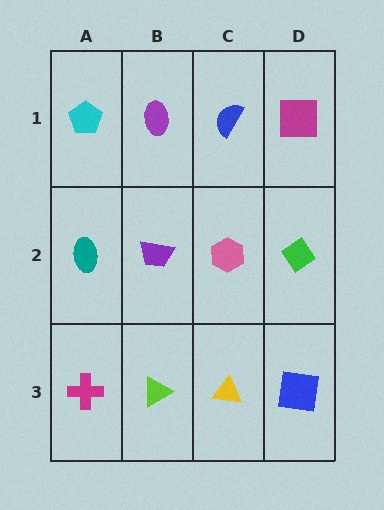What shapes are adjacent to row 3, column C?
A pink hexagon (row 2, column C), a lime triangle (row 3, column B), a blue square (row 3, column D).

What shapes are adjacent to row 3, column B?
A purple trapezoid (row 2, column B), a magenta cross (row 3, column A), a yellow triangle (row 3, column C).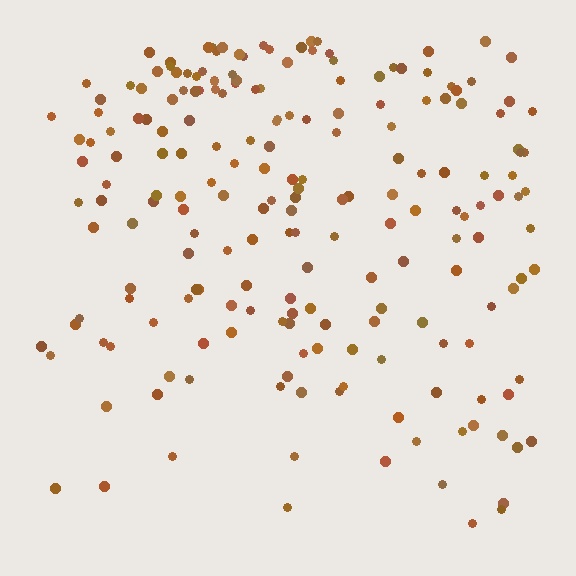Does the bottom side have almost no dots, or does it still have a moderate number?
Still a moderate number, just noticeably fewer than the top.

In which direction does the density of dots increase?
From bottom to top, with the top side densest.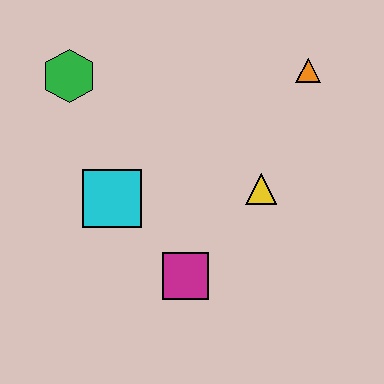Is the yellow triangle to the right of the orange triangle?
No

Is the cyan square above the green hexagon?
No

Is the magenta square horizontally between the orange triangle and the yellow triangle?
No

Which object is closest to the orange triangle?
The yellow triangle is closest to the orange triangle.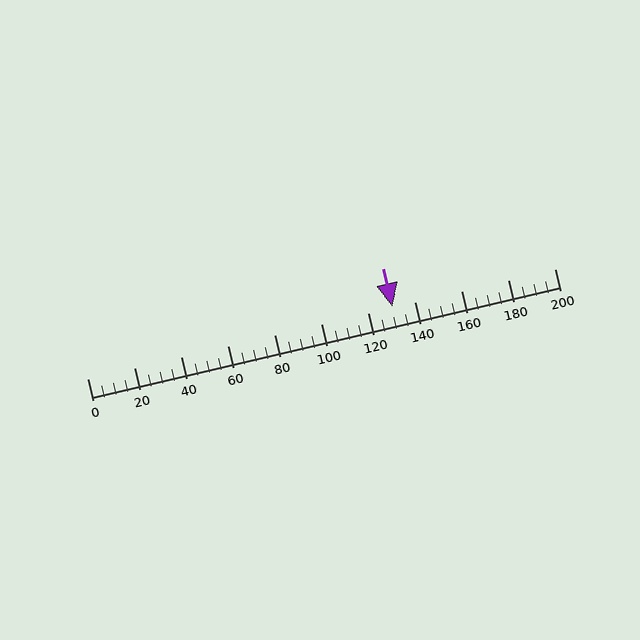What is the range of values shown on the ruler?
The ruler shows values from 0 to 200.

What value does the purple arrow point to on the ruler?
The purple arrow points to approximately 131.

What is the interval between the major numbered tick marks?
The major tick marks are spaced 20 units apart.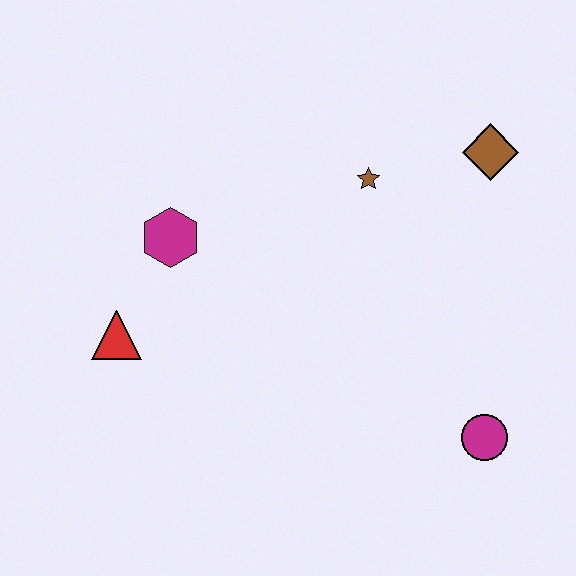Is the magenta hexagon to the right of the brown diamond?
No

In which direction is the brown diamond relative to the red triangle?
The brown diamond is to the right of the red triangle.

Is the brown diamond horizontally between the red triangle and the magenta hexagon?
No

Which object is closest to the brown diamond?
The brown star is closest to the brown diamond.